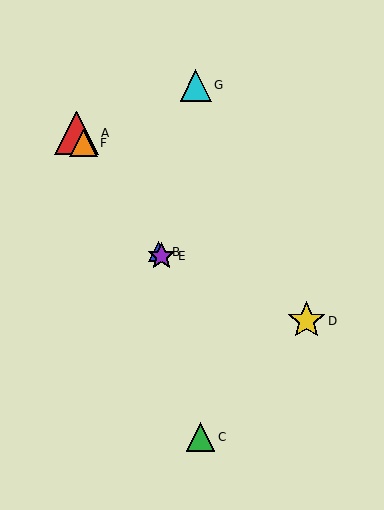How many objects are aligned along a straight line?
4 objects (A, B, E, F) are aligned along a straight line.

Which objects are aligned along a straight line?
Objects A, B, E, F are aligned along a straight line.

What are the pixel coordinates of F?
Object F is at (83, 143).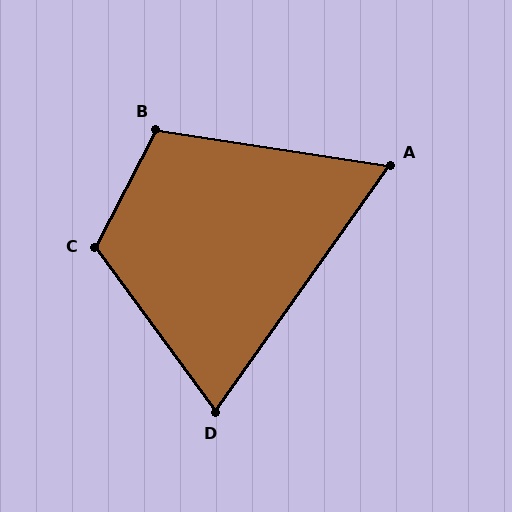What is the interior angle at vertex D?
Approximately 72 degrees (acute).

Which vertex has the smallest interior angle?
A, at approximately 63 degrees.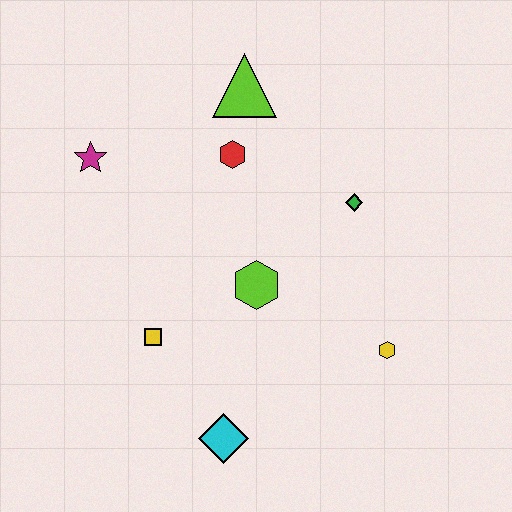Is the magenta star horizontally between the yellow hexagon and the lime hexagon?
No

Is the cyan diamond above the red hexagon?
No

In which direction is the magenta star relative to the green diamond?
The magenta star is to the left of the green diamond.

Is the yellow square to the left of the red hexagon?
Yes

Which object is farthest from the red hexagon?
The cyan diamond is farthest from the red hexagon.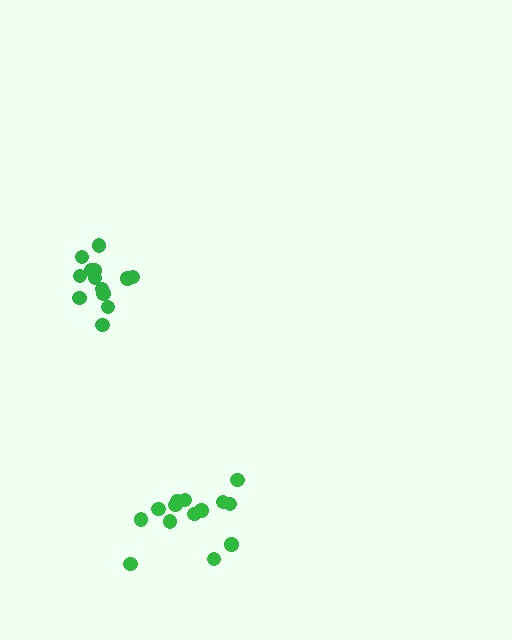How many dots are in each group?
Group 1: 13 dots, Group 2: 14 dots (27 total).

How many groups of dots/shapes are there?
There are 2 groups.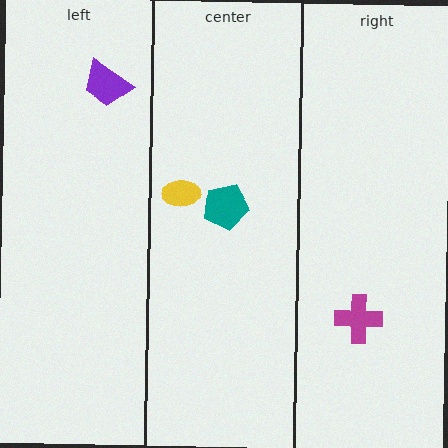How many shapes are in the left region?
1.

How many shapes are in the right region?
1.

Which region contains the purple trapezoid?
The left region.